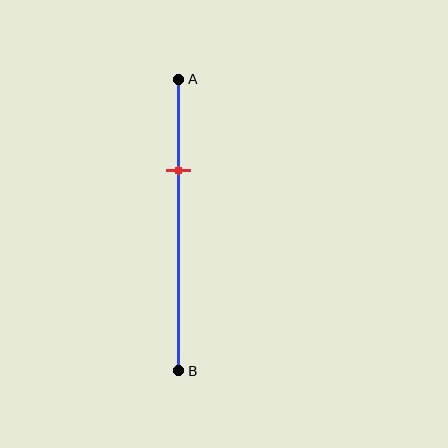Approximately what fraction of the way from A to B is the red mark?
The red mark is approximately 30% of the way from A to B.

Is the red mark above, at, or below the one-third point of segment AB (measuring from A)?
The red mark is approximately at the one-third point of segment AB.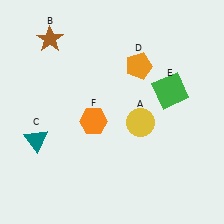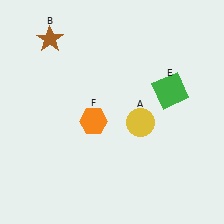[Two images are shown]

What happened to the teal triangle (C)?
The teal triangle (C) was removed in Image 2. It was in the bottom-left area of Image 1.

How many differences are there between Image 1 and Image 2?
There are 2 differences between the two images.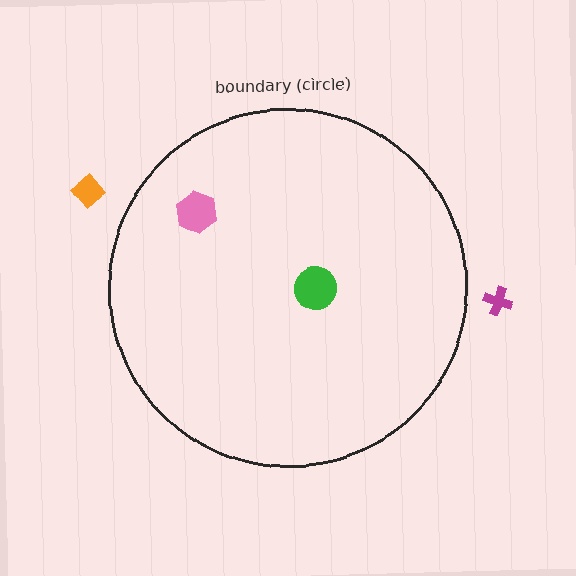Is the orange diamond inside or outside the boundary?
Outside.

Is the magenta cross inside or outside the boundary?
Outside.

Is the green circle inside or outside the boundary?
Inside.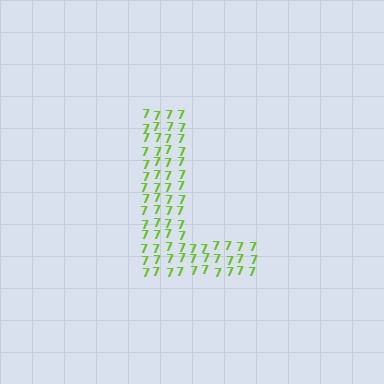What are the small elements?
The small elements are digit 7's.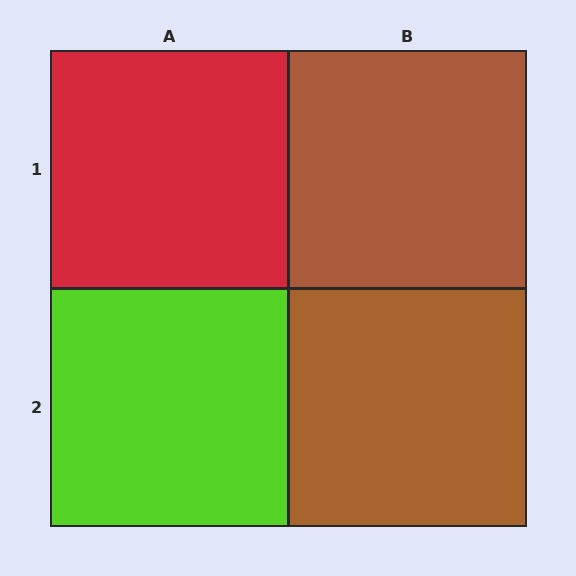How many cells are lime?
1 cell is lime.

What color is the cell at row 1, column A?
Red.